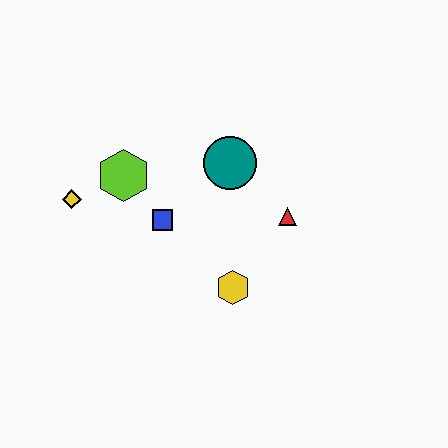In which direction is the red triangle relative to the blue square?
The red triangle is to the right of the blue square.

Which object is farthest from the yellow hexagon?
The yellow diamond is farthest from the yellow hexagon.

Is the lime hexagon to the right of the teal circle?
No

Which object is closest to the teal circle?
The red triangle is closest to the teal circle.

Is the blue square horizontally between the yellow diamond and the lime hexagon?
No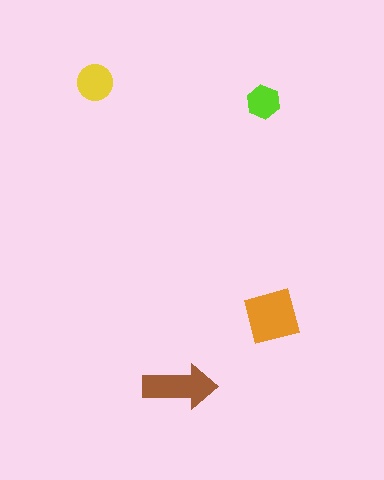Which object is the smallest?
The lime hexagon.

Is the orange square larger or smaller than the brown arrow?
Larger.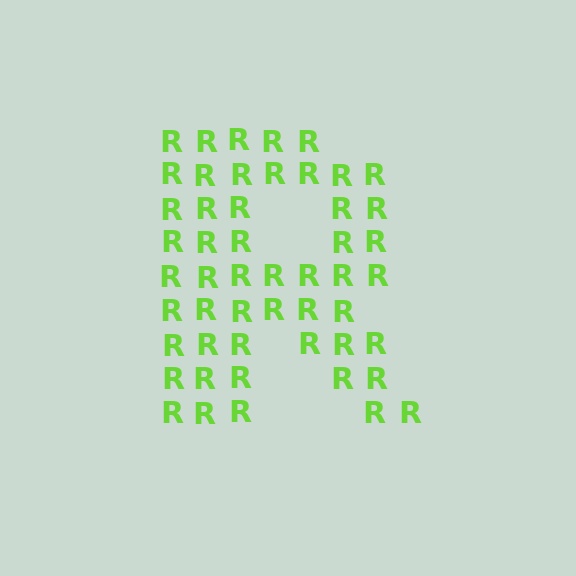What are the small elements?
The small elements are letter R's.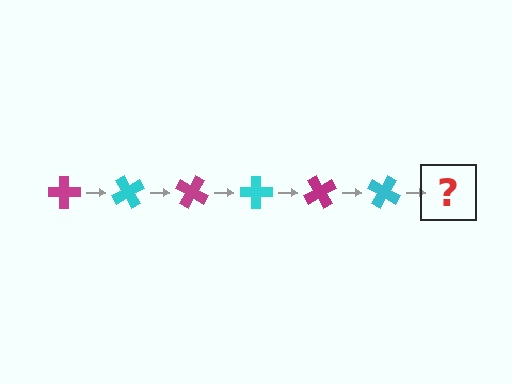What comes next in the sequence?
The next element should be a magenta cross, rotated 360 degrees from the start.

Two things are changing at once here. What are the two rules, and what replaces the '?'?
The two rules are that it rotates 60 degrees each step and the color cycles through magenta and cyan. The '?' should be a magenta cross, rotated 360 degrees from the start.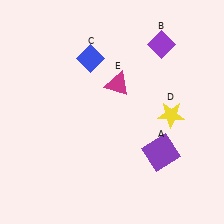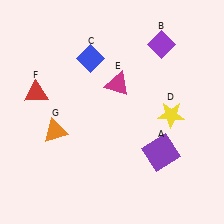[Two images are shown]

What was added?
A red triangle (F), an orange triangle (G) were added in Image 2.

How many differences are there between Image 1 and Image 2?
There are 2 differences between the two images.